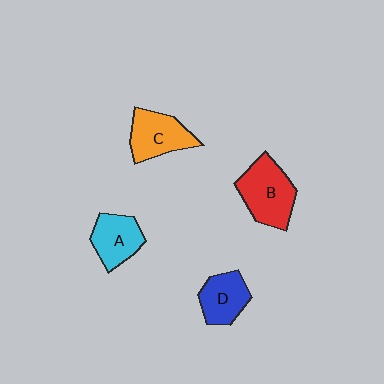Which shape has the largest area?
Shape B (red).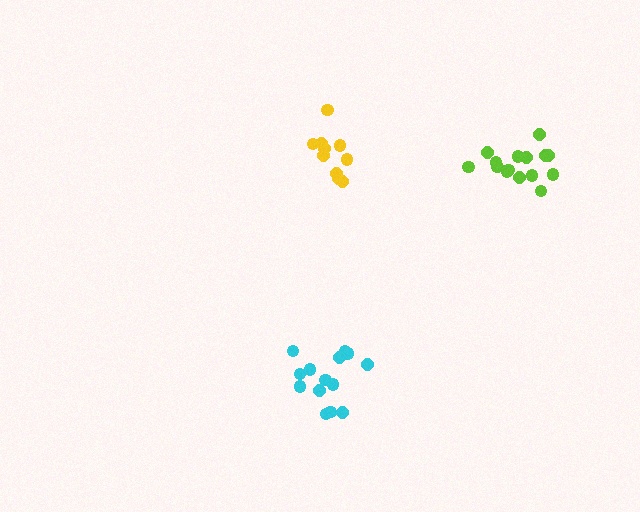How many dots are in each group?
Group 1: 14 dots, Group 2: 10 dots, Group 3: 15 dots (39 total).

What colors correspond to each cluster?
The clusters are colored: cyan, yellow, lime.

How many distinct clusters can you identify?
There are 3 distinct clusters.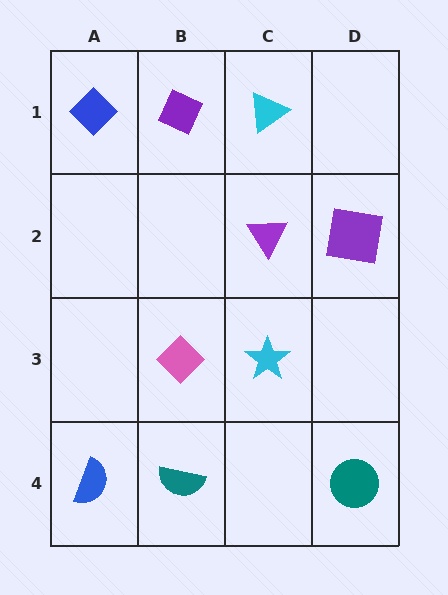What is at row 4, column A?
A blue semicircle.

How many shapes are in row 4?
3 shapes.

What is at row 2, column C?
A purple triangle.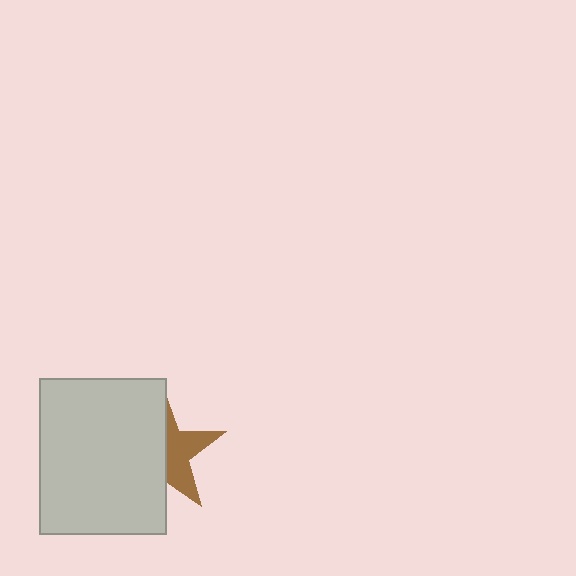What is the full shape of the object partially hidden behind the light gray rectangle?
The partially hidden object is a brown star.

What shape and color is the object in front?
The object in front is a light gray rectangle.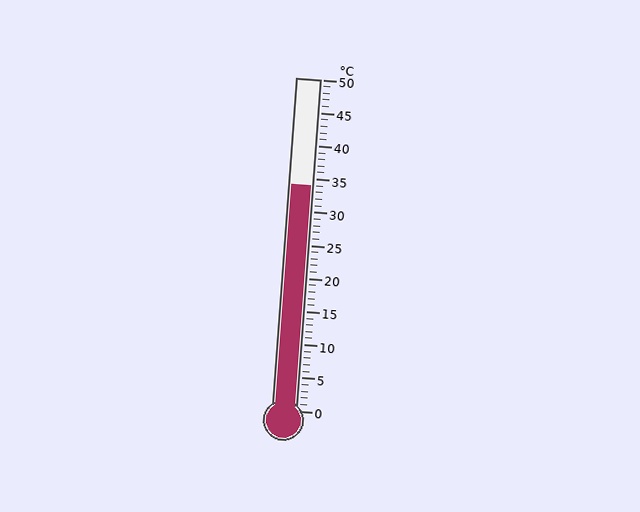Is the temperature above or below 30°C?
The temperature is above 30°C.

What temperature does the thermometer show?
The thermometer shows approximately 34°C.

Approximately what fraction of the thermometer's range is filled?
The thermometer is filled to approximately 70% of its range.